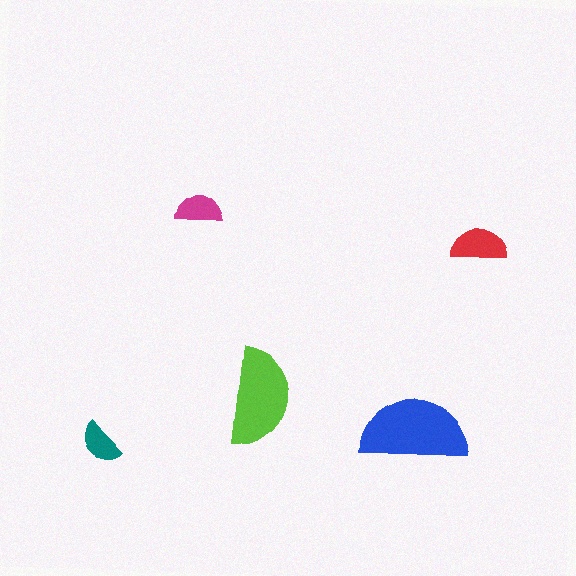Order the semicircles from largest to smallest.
the blue one, the lime one, the red one, the magenta one, the teal one.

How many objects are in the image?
There are 5 objects in the image.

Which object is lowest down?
The teal semicircle is bottommost.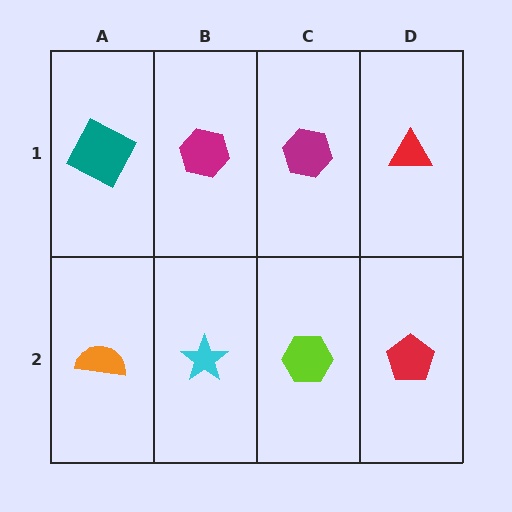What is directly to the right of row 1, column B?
A magenta hexagon.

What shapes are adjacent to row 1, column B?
A cyan star (row 2, column B), a teal square (row 1, column A), a magenta hexagon (row 1, column C).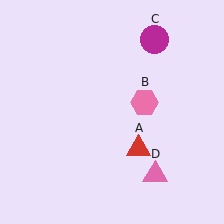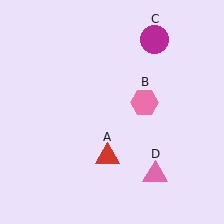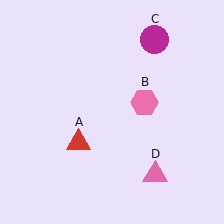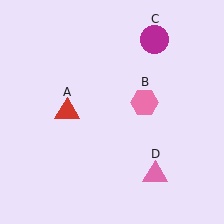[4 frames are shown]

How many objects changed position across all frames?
1 object changed position: red triangle (object A).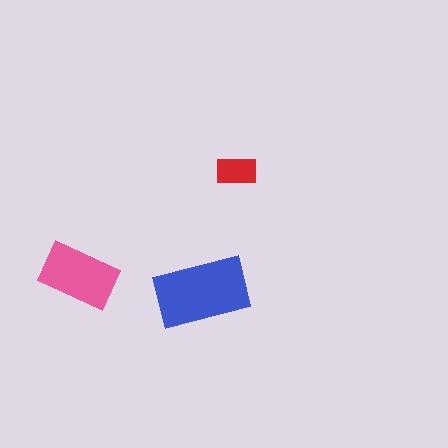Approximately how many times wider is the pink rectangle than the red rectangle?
About 2 times wider.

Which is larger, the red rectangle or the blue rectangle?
The blue one.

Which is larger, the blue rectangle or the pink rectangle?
The blue one.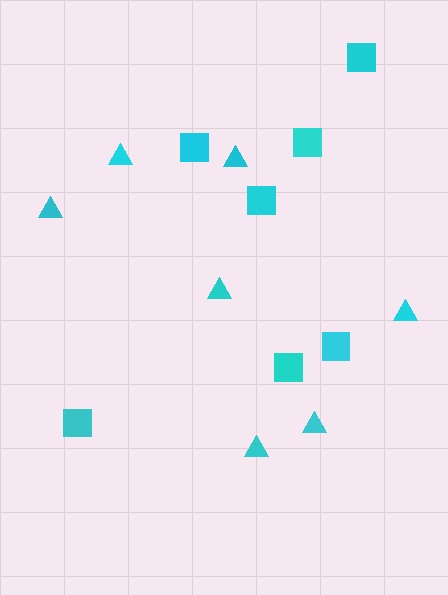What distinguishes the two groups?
There are 2 groups: one group of triangles (7) and one group of squares (7).